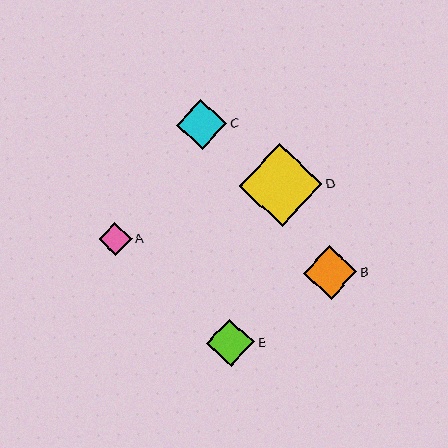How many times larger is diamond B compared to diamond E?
Diamond B is approximately 1.1 times the size of diamond E.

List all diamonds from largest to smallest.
From largest to smallest: D, B, C, E, A.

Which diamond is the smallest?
Diamond A is the smallest with a size of approximately 33 pixels.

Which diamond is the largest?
Diamond D is the largest with a size of approximately 83 pixels.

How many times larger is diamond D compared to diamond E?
Diamond D is approximately 1.7 times the size of diamond E.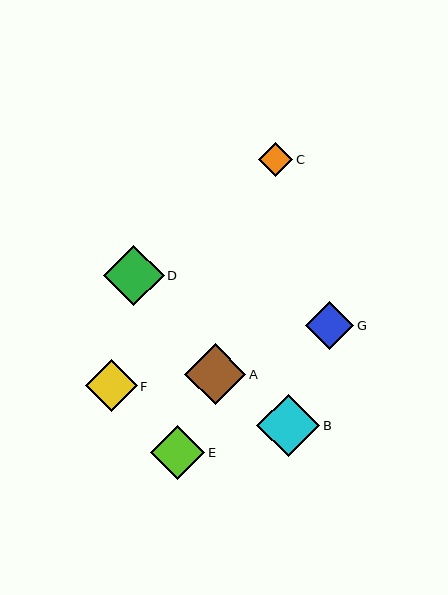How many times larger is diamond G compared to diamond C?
Diamond G is approximately 1.4 times the size of diamond C.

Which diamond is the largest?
Diamond B is the largest with a size of approximately 63 pixels.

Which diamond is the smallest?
Diamond C is the smallest with a size of approximately 34 pixels.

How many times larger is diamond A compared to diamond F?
Diamond A is approximately 1.2 times the size of diamond F.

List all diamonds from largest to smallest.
From largest to smallest: B, A, D, E, F, G, C.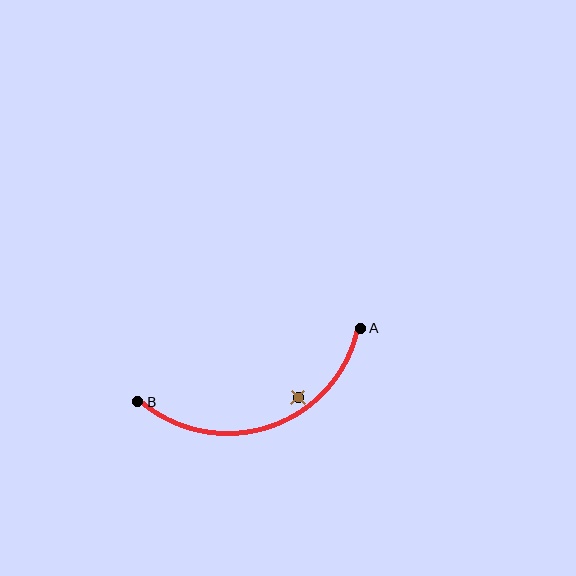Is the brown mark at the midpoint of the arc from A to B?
No — the brown mark does not lie on the arc at all. It sits slightly inside the curve.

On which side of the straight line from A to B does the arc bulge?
The arc bulges below the straight line connecting A and B.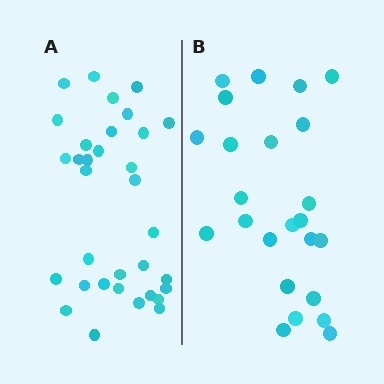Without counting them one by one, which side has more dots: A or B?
Region A (the left region) has more dots.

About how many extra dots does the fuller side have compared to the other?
Region A has roughly 8 or so more dots than region B.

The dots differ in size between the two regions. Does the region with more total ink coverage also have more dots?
No. Region B has more total ink coverage because its dots are larger, but region A actually contains more individual dots. Total area can be misleading — the number of items is what matters here.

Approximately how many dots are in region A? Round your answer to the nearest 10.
About 30 dots. (The exact count is 33, which rounds to 30.)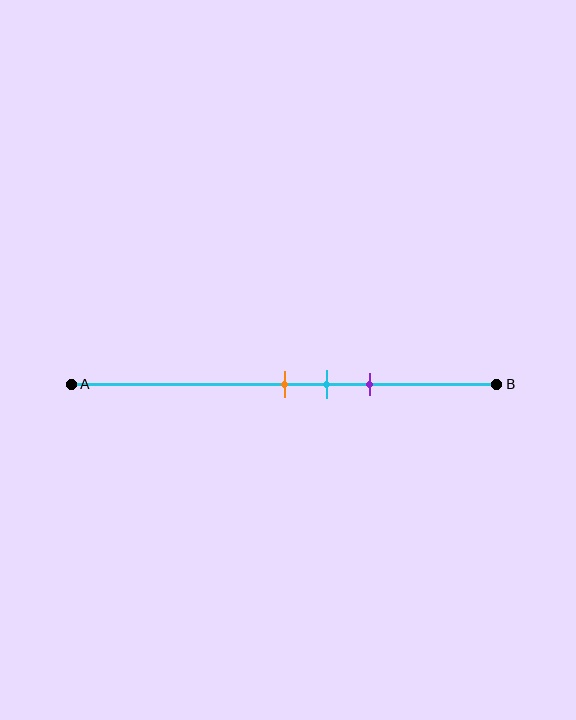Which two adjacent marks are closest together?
The orange and cyan marks are the closest adjacent pair.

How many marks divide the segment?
There are 3 marks dividing the segment.